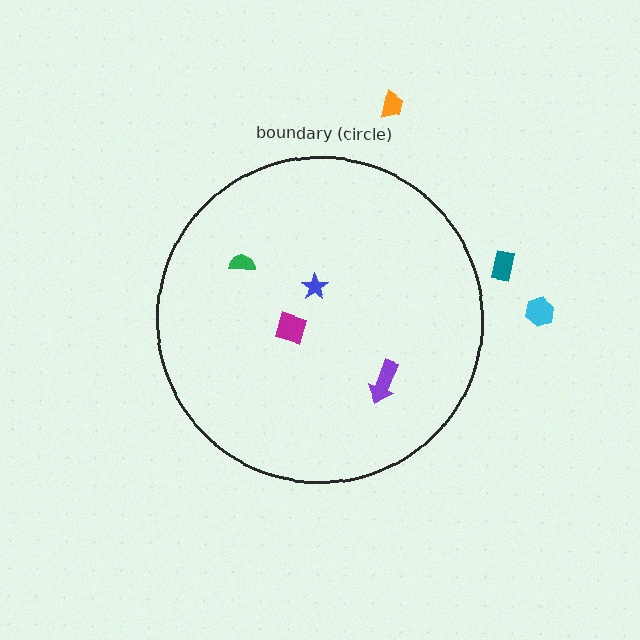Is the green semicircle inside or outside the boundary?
Inside.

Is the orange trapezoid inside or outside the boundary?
Outside.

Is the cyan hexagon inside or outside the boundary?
Outside.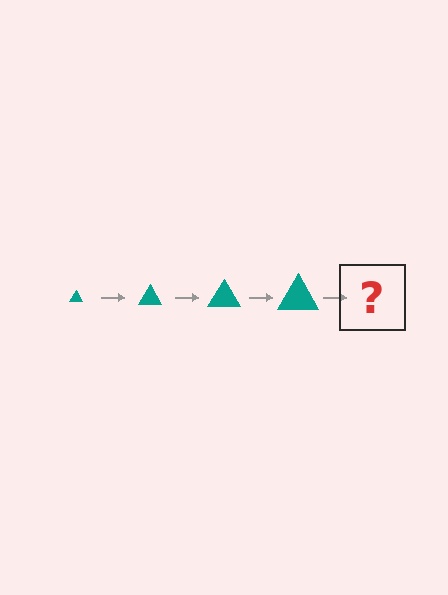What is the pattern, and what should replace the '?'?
The pattern is that the triangle gets progressively larger each step. The '?' should be a teal triangle, larger than the previous one.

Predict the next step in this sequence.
The next step is a teal triangle, larger than the previous one.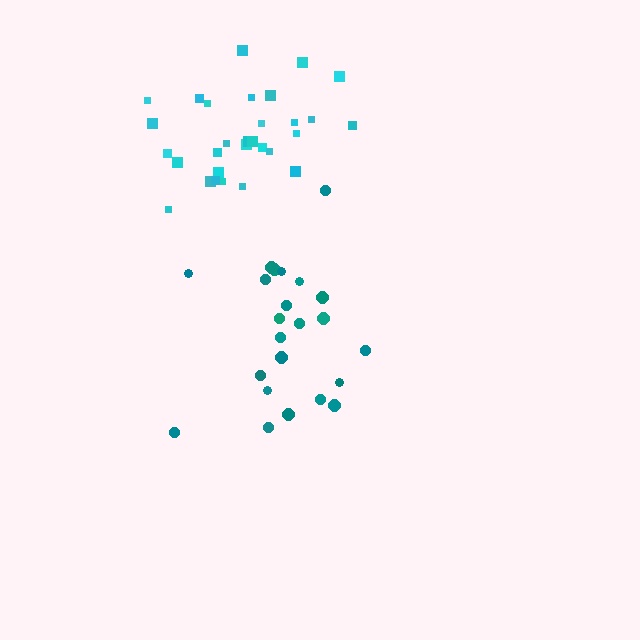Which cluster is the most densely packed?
Cyan.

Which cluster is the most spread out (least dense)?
Teal.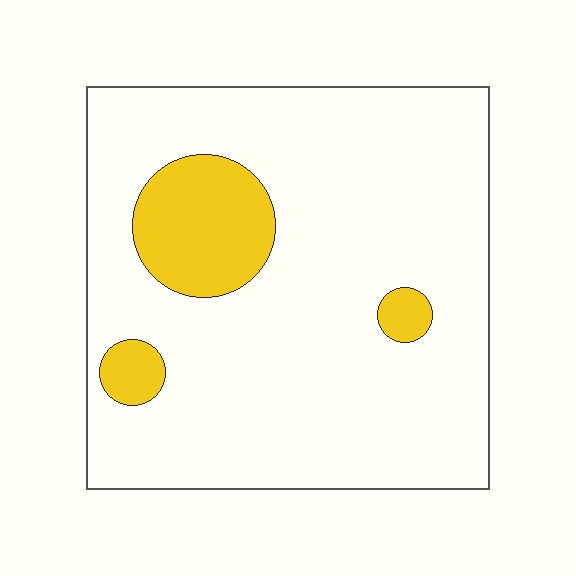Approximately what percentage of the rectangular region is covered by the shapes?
Approximately 15%.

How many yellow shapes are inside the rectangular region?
3.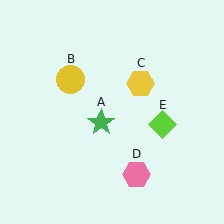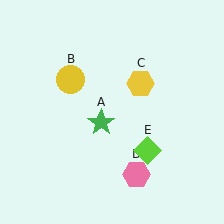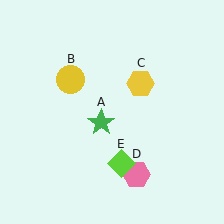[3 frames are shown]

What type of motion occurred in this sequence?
The lime diamond (object E) rotated clockwise around the center of the scene.